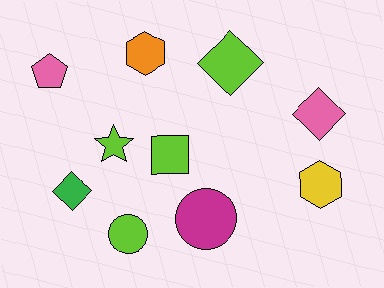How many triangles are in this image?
There are no triangles.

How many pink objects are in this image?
There are 2 pink objects.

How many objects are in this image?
There are 10 objects.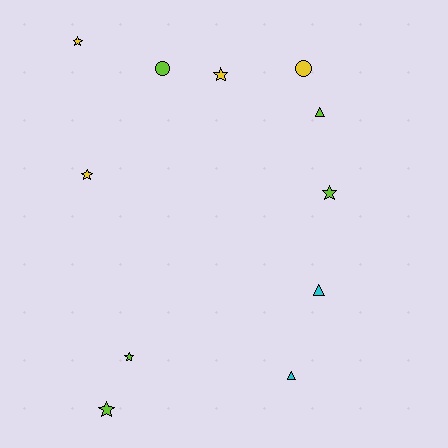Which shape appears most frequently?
Star, with 6 objects.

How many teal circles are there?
There are no teal circles.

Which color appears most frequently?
Lime, with 5 objects.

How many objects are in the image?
There are 11 objects.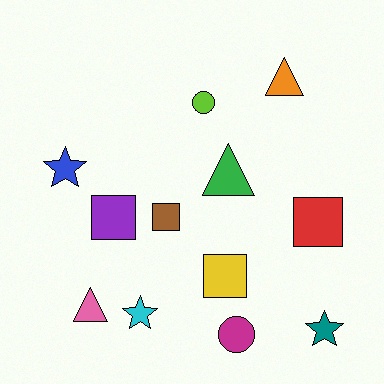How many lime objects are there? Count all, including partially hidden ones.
There is 1 lime object.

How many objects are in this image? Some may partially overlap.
There are 12 objects.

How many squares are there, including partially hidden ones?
There are 4 squares.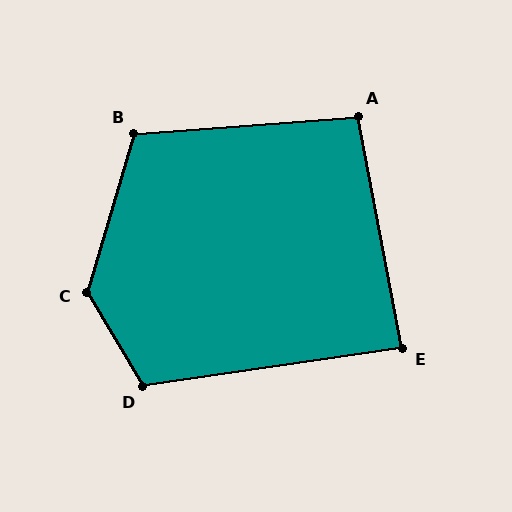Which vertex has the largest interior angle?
C, at approximately 133 degrees.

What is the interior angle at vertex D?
Approximately 112 degrees (obtuse).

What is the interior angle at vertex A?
Approximately 96 degrees (obtuse).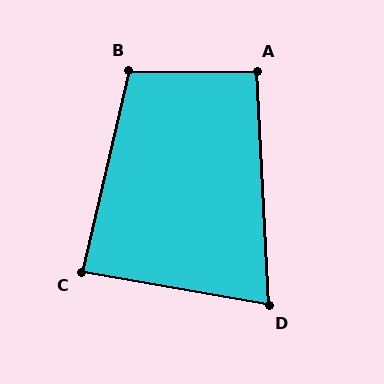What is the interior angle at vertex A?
Approximately 93 degrees (approximately right).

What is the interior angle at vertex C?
Approximately 87 degrees (approximately right).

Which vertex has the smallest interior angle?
D, at approximately 77 degrees.